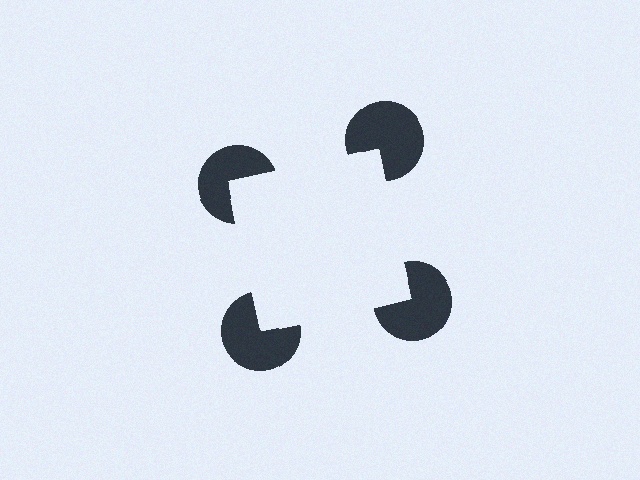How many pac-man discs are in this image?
There are 4 — one at each vertex of the illusory square.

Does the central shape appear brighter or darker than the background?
It typically appears slightly brighter than the background, even though no actual brightness change is drawn.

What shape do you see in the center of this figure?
An illusory square — its edges are inferred from the aligned wedge cuts in the pac-man discs, not physically drawn.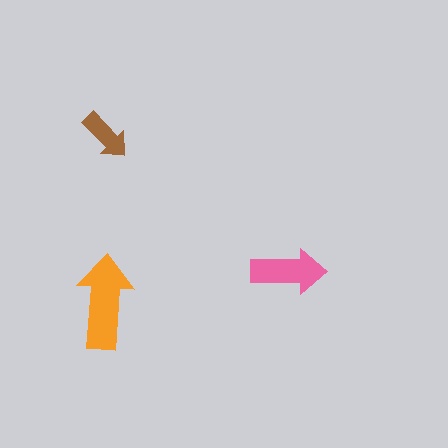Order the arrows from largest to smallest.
the orange one, the pink one, the brown one.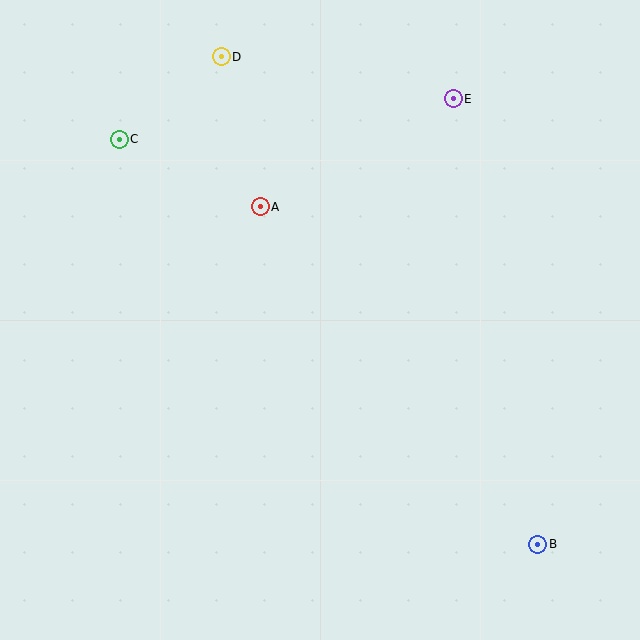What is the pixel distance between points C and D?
The distance between C and D is 131 pixels.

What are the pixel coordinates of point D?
Point D is at (221, 57).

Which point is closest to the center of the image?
Point A at (260, 207) is closest to the center.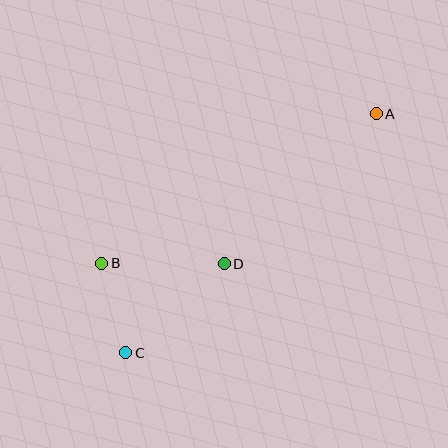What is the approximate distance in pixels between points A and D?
The distance between A and D is approximately 213 pixels.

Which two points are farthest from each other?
Points A and C are farthest from each other.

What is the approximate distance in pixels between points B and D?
The distance between B and D is approximately 123 pixels.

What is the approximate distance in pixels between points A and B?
The distance between A and B is approximately 312 pixels.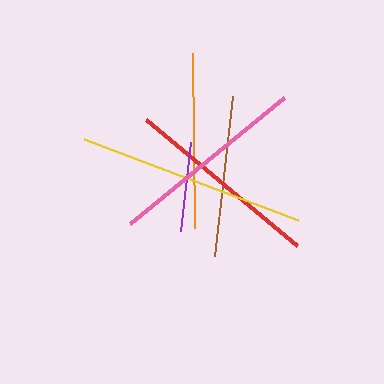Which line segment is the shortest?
The purple line is the shortest at approximately 89 pixels.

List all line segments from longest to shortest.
From longest to shortest: yellow, pink, red, orange, brown, purple.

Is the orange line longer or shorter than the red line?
The red line is longer than the orange line.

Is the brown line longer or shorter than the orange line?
The orange line is longer than the brown line.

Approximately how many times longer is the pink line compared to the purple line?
The pink line is approximately 2.2 times the length of the purple line.